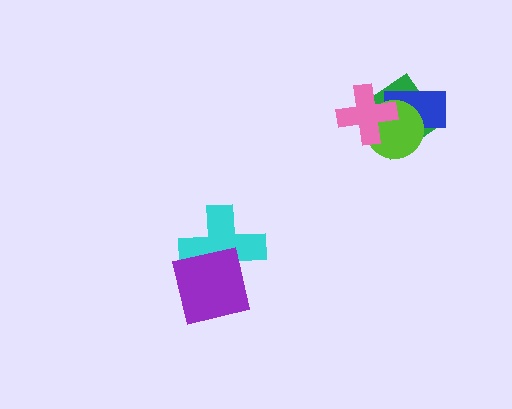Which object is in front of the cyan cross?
The purple square is in front of the cyan cross.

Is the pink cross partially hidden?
No, no other shape covers it.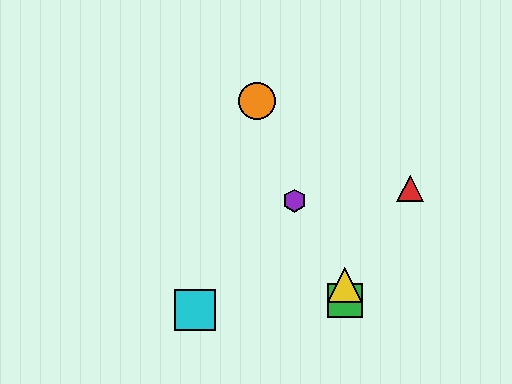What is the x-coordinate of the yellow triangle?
The yellow triangle is at x≈345.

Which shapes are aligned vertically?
The blue triangle, the green square, the yellow triangle are aligned vertically.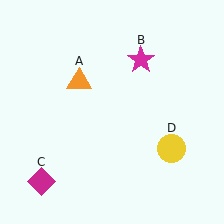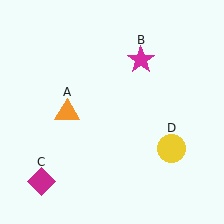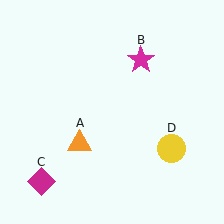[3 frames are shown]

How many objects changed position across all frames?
1 object changed position: orange triangle (object A).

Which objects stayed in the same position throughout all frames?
Magenta star (object B) and magenta diamond (object C) and yellow circle (object D) remained stationary.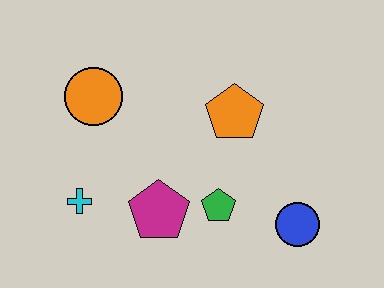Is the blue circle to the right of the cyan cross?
Yes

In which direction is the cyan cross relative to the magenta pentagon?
The cyan cross is to the left of the magenta pentagon.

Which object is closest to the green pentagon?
The magenta pentagon is closest to the green pentagon.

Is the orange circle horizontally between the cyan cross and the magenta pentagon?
Yes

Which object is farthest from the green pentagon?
The orange circle is farthest from the green pentagon.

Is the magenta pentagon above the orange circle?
No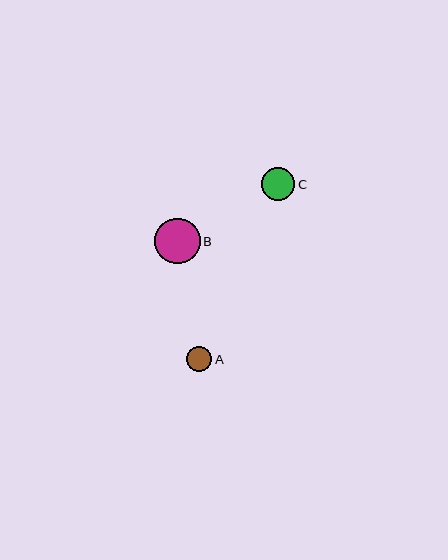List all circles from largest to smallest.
From largest to smallest: B, C, A.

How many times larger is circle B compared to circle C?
Circle B is approximately 1.4 times the size of circle C.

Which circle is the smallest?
Circle A is the smallest with a size of approximately 25 pixels.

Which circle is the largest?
Circle B is the largest with a size of approximately 45 pixels.